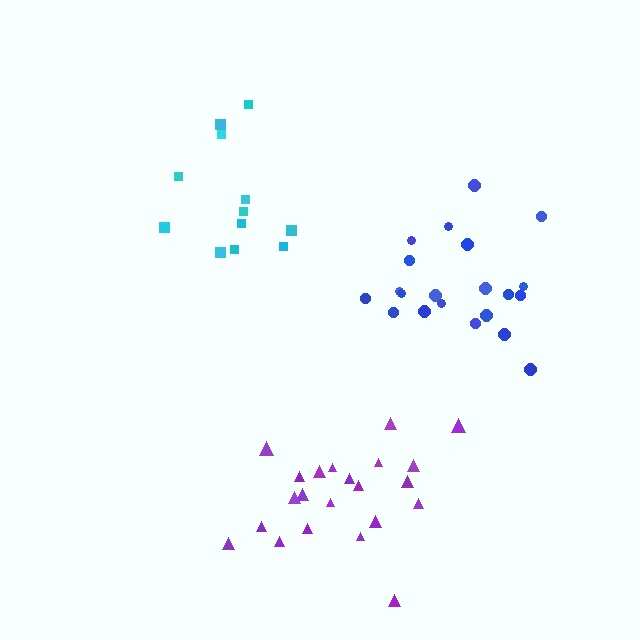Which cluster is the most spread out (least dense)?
Cyan.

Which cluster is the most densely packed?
Blue.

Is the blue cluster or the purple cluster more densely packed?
Blue.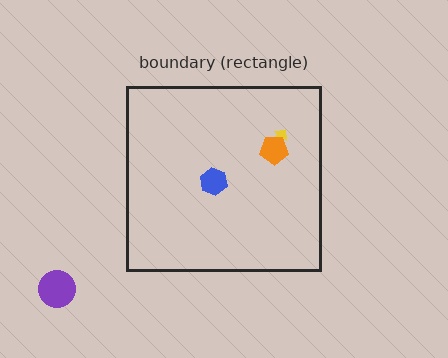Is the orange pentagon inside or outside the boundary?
Inside.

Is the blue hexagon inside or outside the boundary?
Inside.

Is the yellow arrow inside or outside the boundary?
Inside.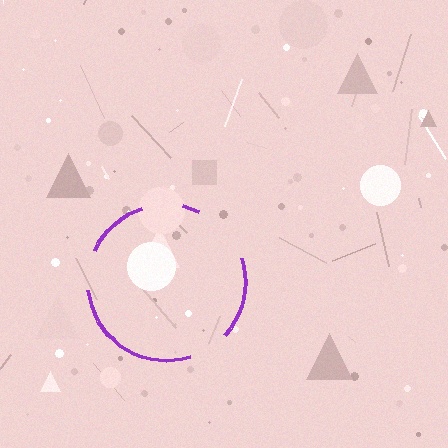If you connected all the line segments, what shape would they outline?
They would outline a circle.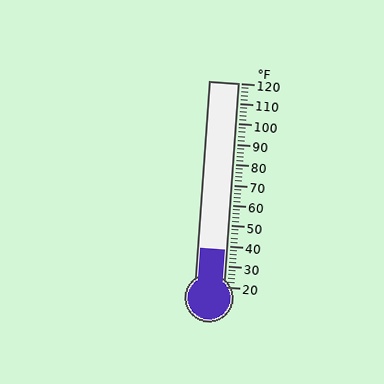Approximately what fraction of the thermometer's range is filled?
The thermometer is filled to approximately 20% of its range.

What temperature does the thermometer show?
The thermometer shows approximately 38°F.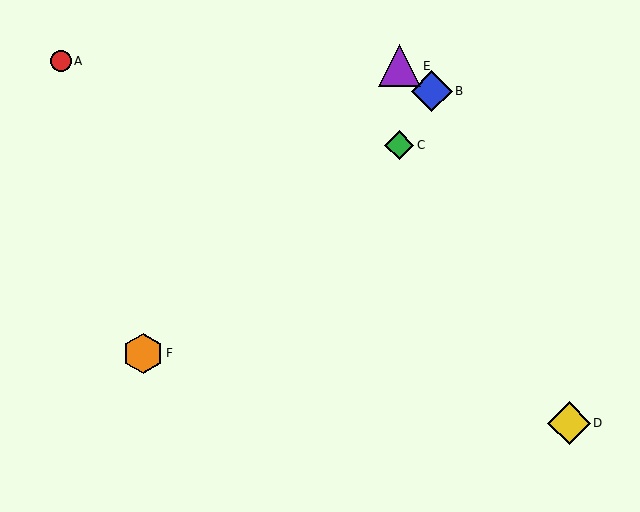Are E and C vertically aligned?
Yes, both are at x≈399.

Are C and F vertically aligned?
No, C is at x≈399 and F is at x≈143.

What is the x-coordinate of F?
Object F is at x≈143.